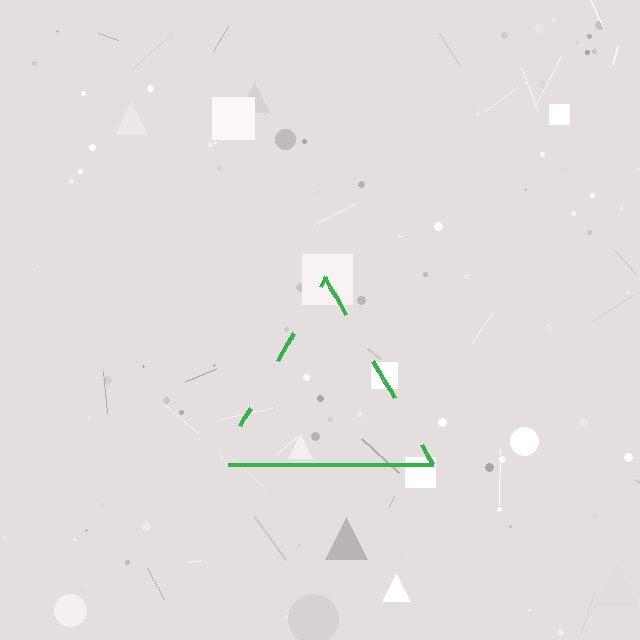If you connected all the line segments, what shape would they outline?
They would outline a triangle.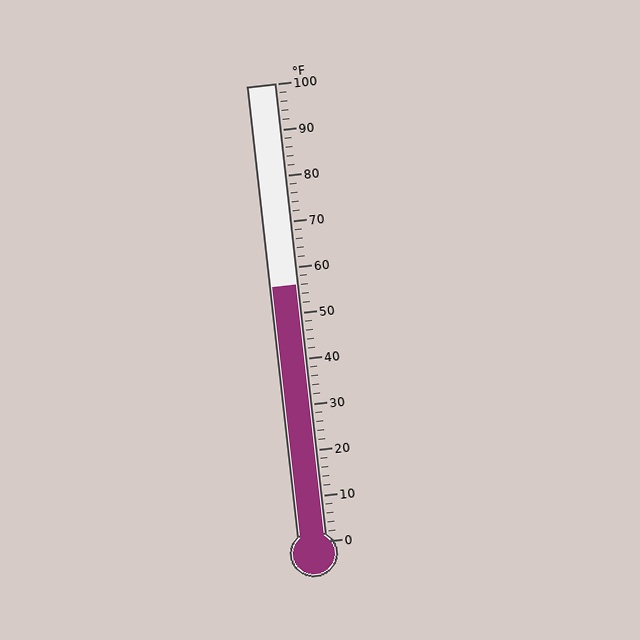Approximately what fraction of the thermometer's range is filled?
The thermometer is filled to approximately 55% of its range.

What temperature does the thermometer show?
The thermometer shows approximately 56°F.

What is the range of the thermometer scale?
The thermometer scale ranges from 0°F to 100°F.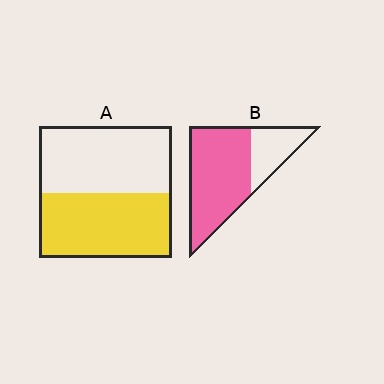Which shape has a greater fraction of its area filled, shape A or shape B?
Shape B.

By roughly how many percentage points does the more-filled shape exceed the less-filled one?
By roughly 20 percentage points (B over A).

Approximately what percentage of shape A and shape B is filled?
A is approximately 50% and B is approximately 70%.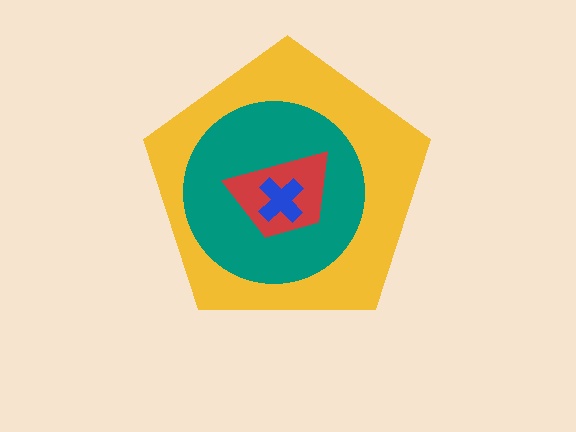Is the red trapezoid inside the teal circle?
Yes.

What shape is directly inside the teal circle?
The red trapezoid.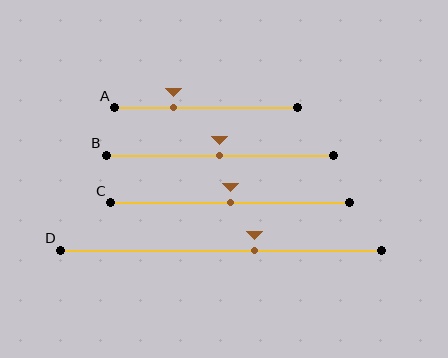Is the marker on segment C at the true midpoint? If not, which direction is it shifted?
Yes, the marker on segment C is at the true midpoint.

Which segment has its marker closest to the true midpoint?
Segment B has its marker closest to the true midpoint.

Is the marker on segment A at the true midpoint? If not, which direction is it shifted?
No, the marker on segment A is shifted to the left by about 18% of the segment length.